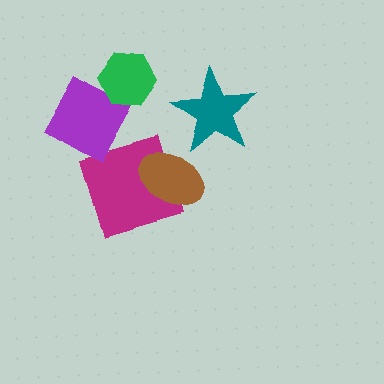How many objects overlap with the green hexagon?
1 object overlaps with the green hexagon.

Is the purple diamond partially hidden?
Yes, it is partially covered by another shape.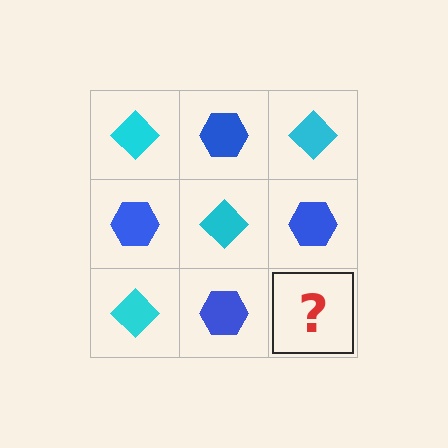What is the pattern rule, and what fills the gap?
The rule is that it alternates cyan diamond and blue hexagon in a checkerboard pattern. The gap should be filled with a cyan diamond.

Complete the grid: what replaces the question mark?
The question mark should be replaced with a cyan diamond.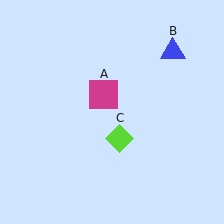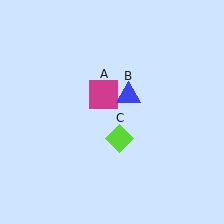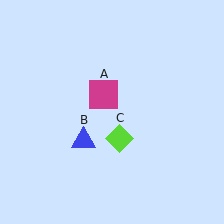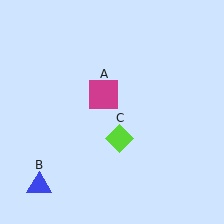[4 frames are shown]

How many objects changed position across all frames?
1 object changed position: blue triangle (object B).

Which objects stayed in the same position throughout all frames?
Magenta square (object A) and lime diamond (object C) remained stationary.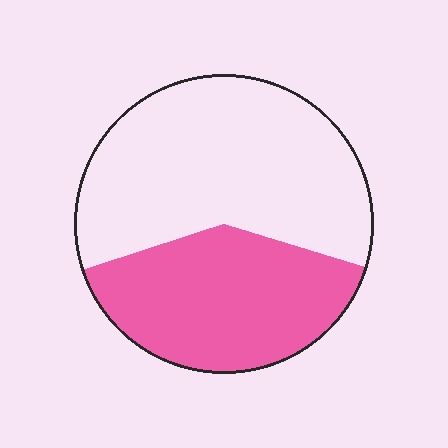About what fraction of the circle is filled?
About two fifths (2/5).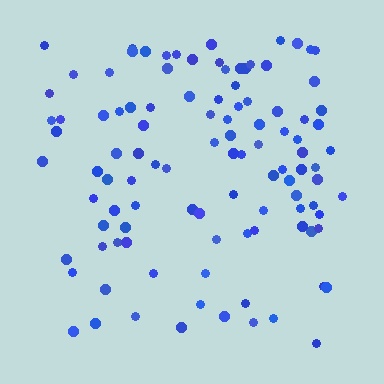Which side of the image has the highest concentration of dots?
The top.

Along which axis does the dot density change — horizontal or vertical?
Vertical.